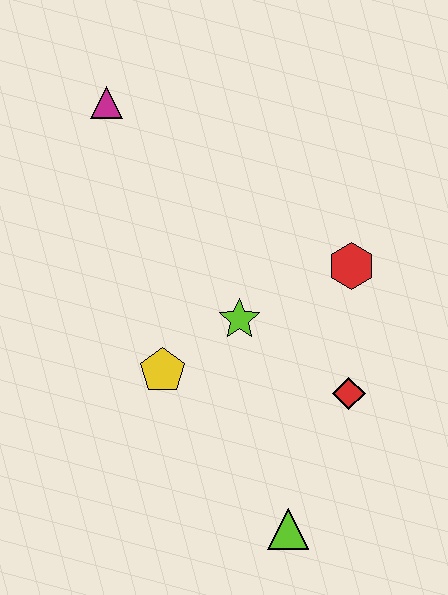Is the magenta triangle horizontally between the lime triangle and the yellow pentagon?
No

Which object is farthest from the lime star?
The magenta triangle is farthest from the lime star.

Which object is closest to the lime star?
The yellow pentagon is closest to the lime star.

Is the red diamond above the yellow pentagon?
No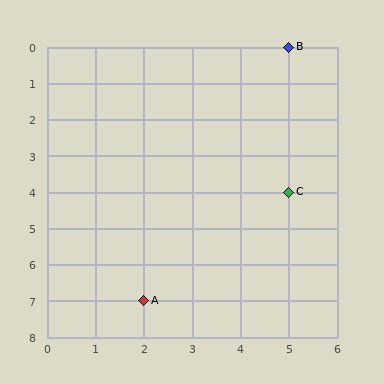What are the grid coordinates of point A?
Point A is at grid coordinates (2, 7).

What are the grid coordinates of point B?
Point B is at grid coordinates (5, 0).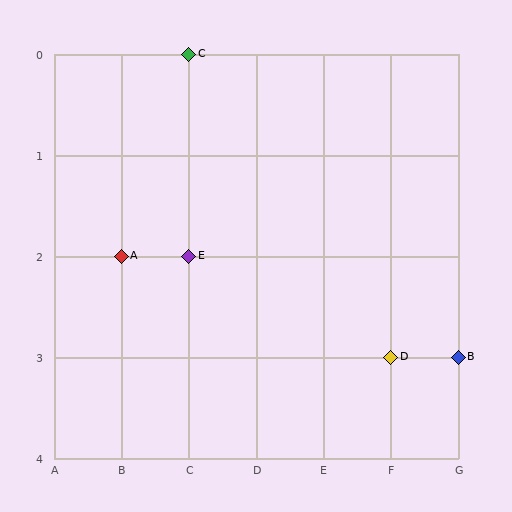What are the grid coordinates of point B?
Point B is at grid coordinates (G, 3).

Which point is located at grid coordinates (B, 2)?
Point A is at (B, 2).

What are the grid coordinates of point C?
Point C is at grid coordinates (C, 0).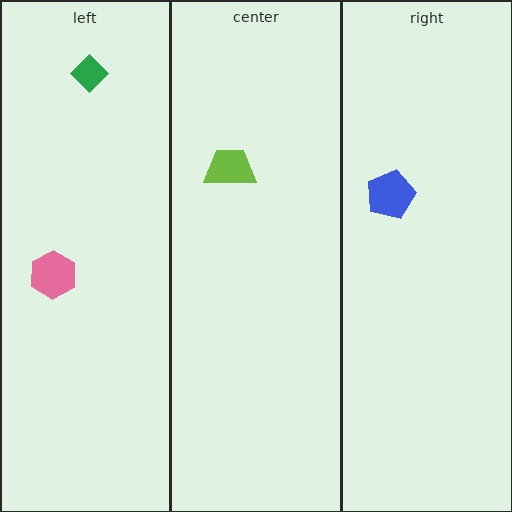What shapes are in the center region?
The lime trapezoid.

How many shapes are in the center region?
1.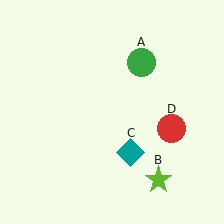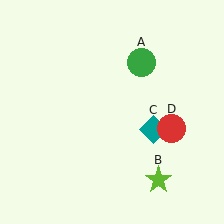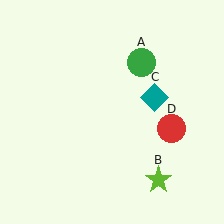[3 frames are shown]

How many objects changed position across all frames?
1 object changed position: teal diamond (object C).